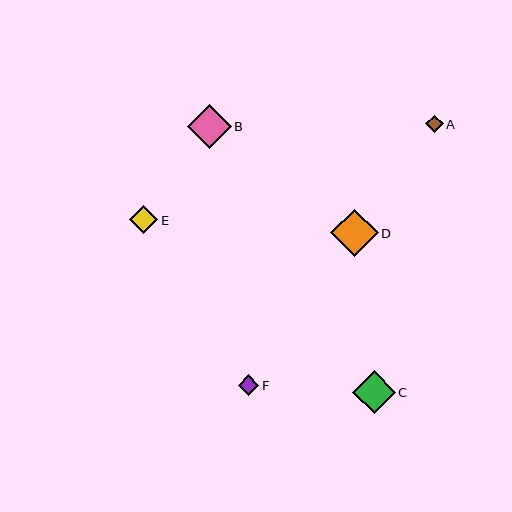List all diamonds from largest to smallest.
From largest to smallest: D, B, C, E, F, A.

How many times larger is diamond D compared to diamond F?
Diamond D is approximately 2.3 times the size of diamond F.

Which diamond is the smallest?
Diamond A is the smallest with a size of approximately 18 pixels.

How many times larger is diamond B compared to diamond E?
Diamond B is approximately 1.6 times the size of diamond E.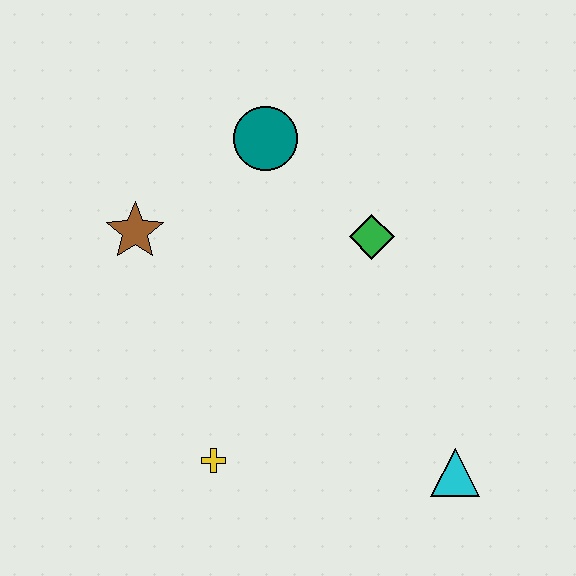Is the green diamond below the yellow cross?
No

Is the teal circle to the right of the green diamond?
No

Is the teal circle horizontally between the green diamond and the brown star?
Yes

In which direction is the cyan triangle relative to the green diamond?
The cyan triangle is below the green diamond.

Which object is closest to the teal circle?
The green diamond is closest to the teal circle.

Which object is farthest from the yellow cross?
The teal circle is farthest from the yellow cross.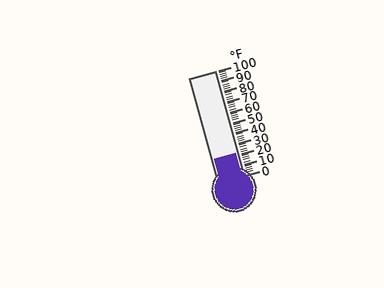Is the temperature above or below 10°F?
The temperature is above 10°F.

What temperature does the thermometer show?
The thermometer shows approximately 22°F.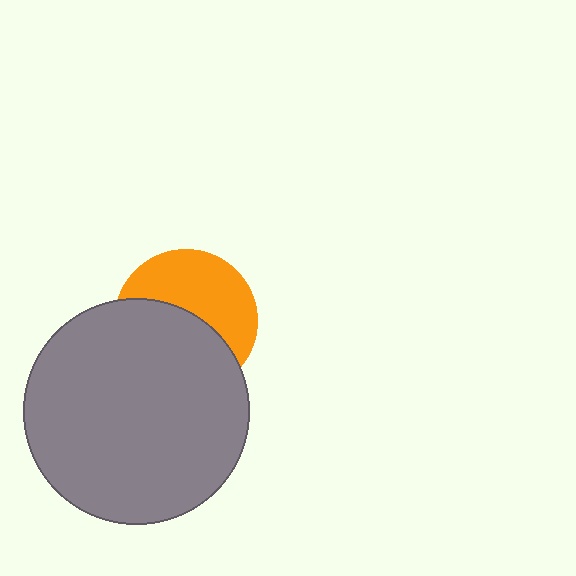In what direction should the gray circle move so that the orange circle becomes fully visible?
The gray circle should move down. That is the shortest direction to clear the overlap and leave the orange circle fully visible.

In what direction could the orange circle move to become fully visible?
The orange circle could move up. That would shift it out from behind the gray circle entirely.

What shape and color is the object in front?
The object in front is a gray circle.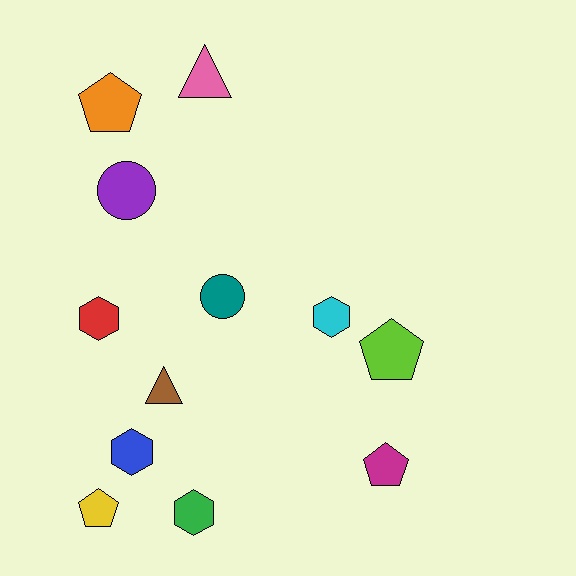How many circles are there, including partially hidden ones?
There are 2 circles.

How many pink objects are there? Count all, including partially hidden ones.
There is 1 pink object.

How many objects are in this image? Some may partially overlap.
There are 12 objects.